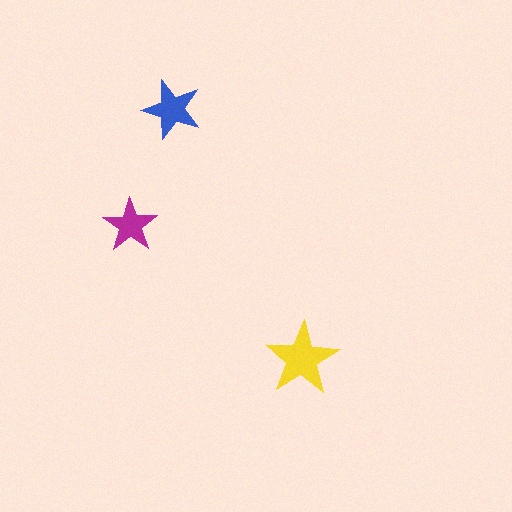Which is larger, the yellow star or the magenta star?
The yellow one.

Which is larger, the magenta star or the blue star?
The blue one.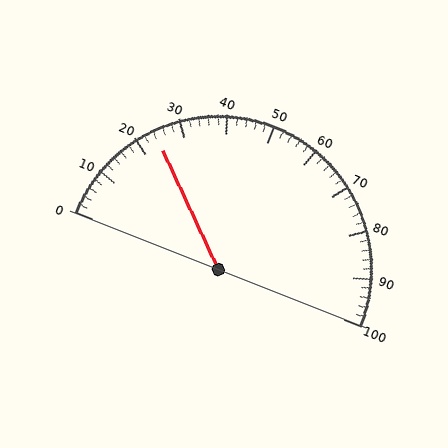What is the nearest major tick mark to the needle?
The nearest major tick mark is 20.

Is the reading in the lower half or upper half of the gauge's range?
The reading is in the lower half of the range (0 to 100).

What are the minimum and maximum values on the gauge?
The gauge ranges from 0 to 100.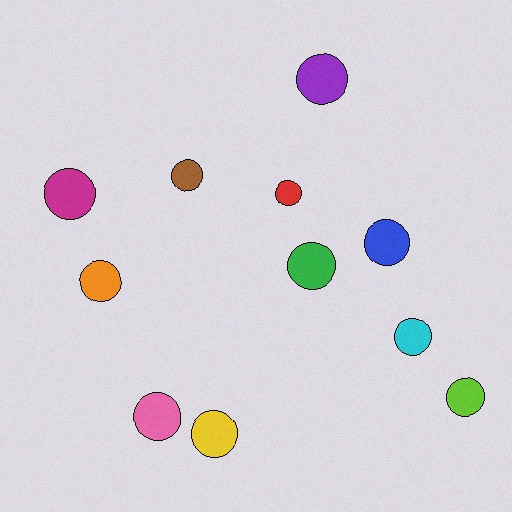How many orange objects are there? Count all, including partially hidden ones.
There is 1 orange object.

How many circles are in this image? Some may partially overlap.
There are 11 circles.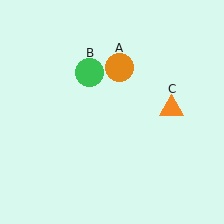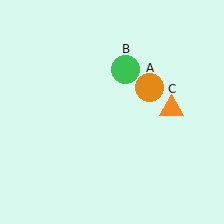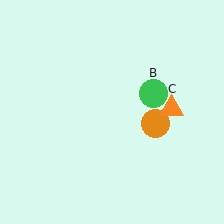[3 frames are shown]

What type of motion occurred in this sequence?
The orange circle (object A), green circle (object B) rotated clockwise around the center of the scene.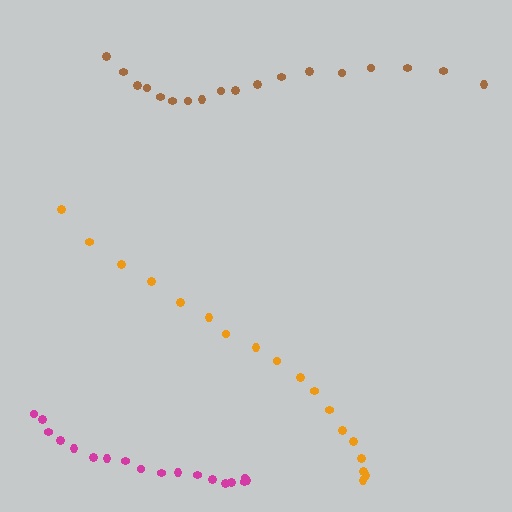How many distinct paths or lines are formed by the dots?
There are 3 distinct paths.